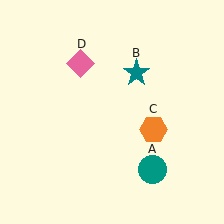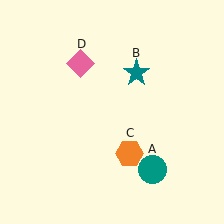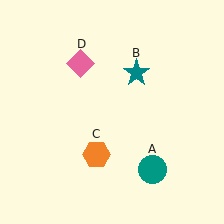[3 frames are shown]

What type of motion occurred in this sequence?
The orange hexagon (object C) rotated clockwise around the center of the scene.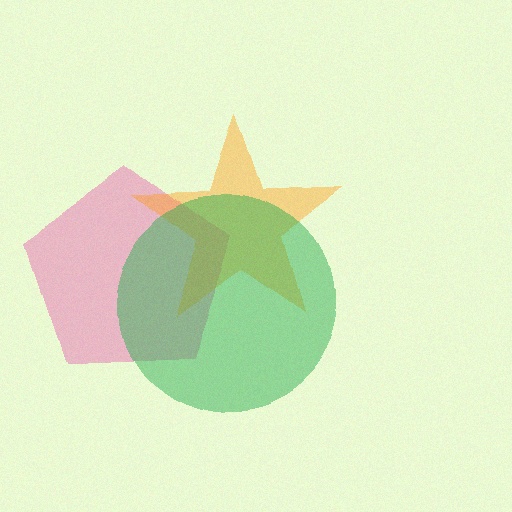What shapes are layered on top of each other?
The layered shapes are: a pink pentagon, an orange star, a green circle.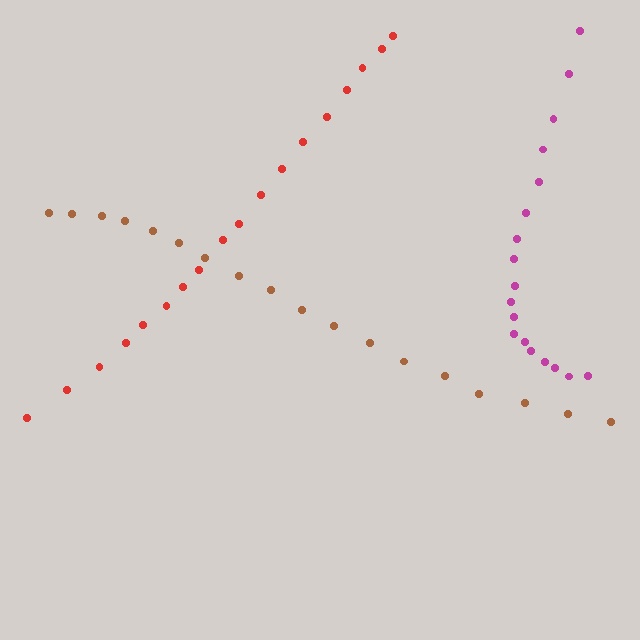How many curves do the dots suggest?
There are 3 distinct paths.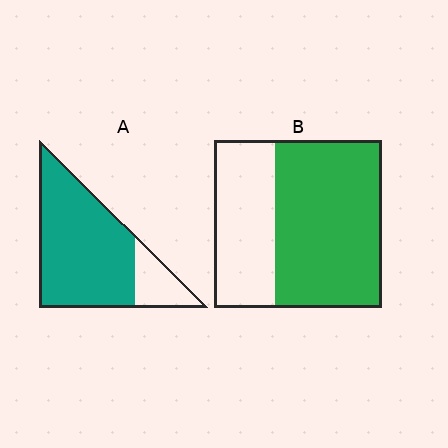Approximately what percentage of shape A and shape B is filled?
A is approximately 80% and B is approximately 65%.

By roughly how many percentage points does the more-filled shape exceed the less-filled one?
By roughly 15 percentage points (A over B).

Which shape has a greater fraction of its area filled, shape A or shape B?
Shape A.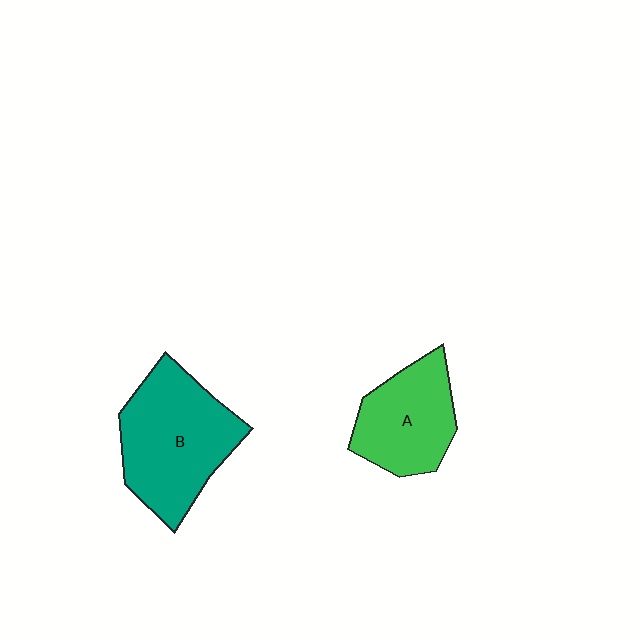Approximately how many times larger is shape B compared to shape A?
Approximately 1.4 times.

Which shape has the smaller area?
Shape A (green).